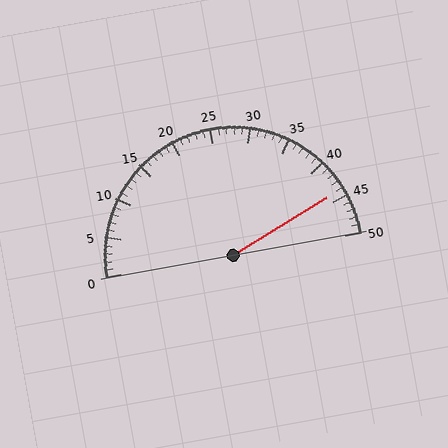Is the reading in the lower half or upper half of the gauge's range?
The reading is in the upper half of the range (0 to 50).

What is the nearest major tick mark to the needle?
The nearest major tick mark is 45.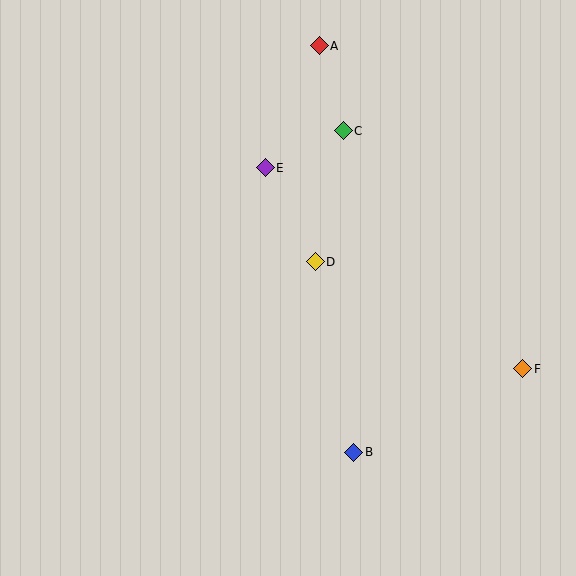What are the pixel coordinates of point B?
Point B is at (354, 452).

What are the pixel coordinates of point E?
Point E is at (265, 168).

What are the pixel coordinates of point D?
Point D is at (315, 262).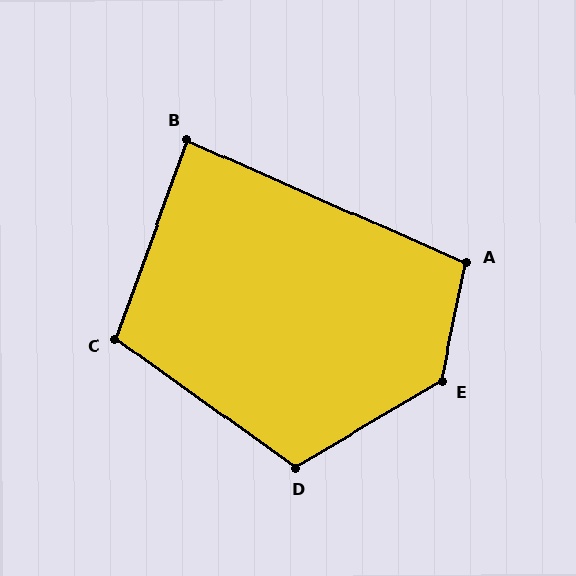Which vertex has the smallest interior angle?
B, at approximately 86 degrees.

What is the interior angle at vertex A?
Approximately 102 degrees (obtuse).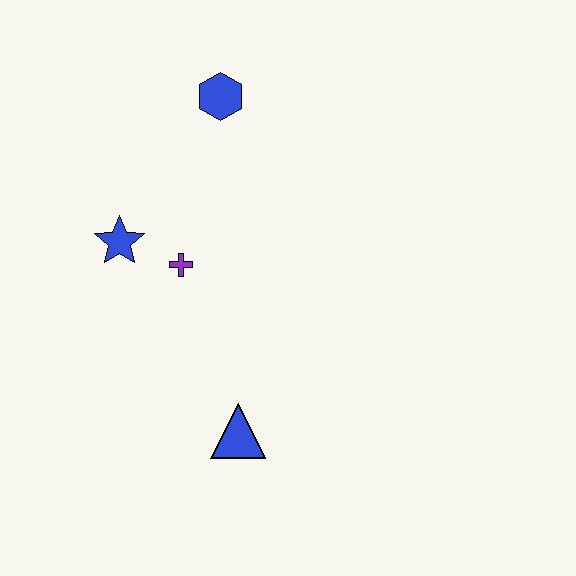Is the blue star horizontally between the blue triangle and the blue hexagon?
No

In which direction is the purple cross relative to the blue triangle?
The purple cross is above the blue triangle.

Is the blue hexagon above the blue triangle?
Yes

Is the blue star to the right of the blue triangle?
No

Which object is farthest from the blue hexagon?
The blue triangle is farthest from the blue hexagon.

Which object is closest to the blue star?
The purple cross is closest to the blue star.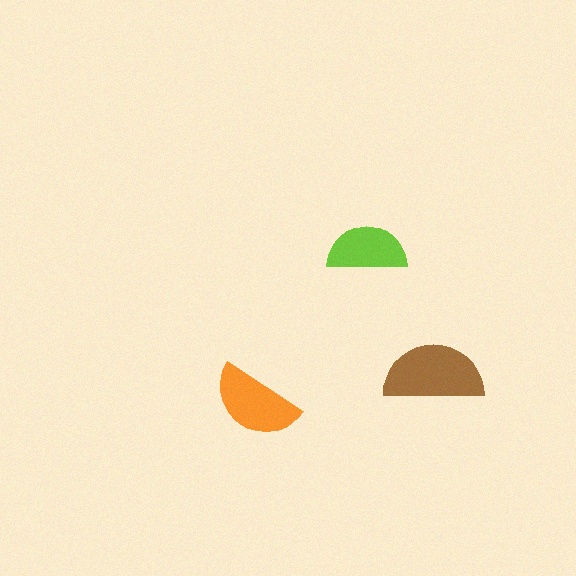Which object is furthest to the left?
The orange semicircle is leftmost.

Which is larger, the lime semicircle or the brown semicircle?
The brown one.